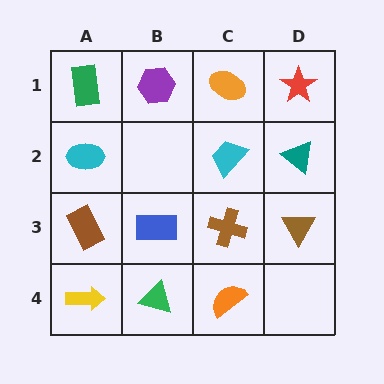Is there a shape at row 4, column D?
No, that cell is empty.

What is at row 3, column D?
A brown triangle.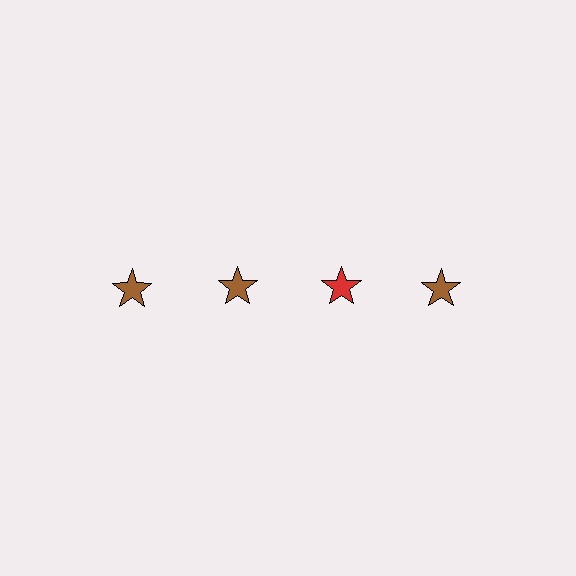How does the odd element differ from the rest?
It has a different color: red instead of brown.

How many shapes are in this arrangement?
There are 4 shapes arranged in a grid pattern.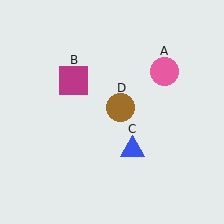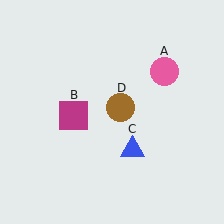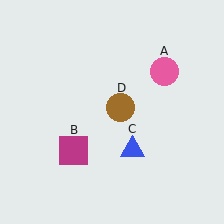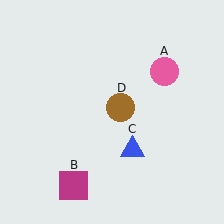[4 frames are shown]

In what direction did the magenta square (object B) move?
The magenta square (object B) moved down.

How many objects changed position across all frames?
1 object changed position: magenta square (object B).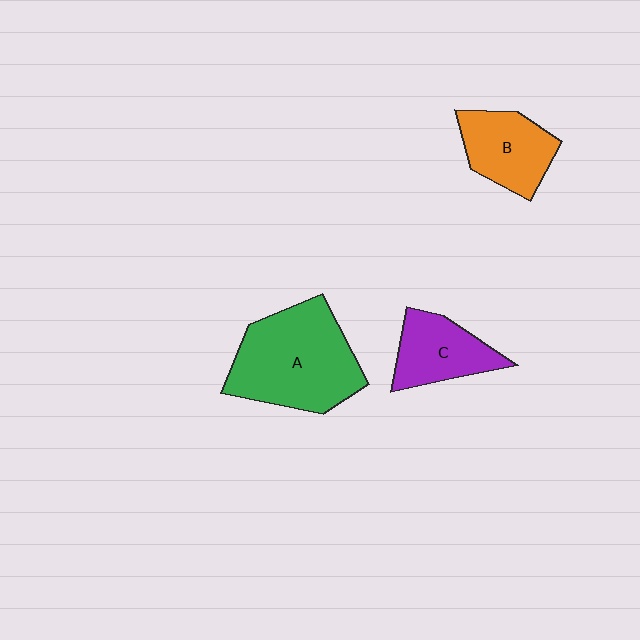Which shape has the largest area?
Shape A (green).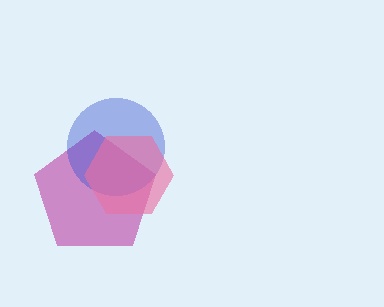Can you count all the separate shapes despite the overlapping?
Yes, there are 3 separate shapes.